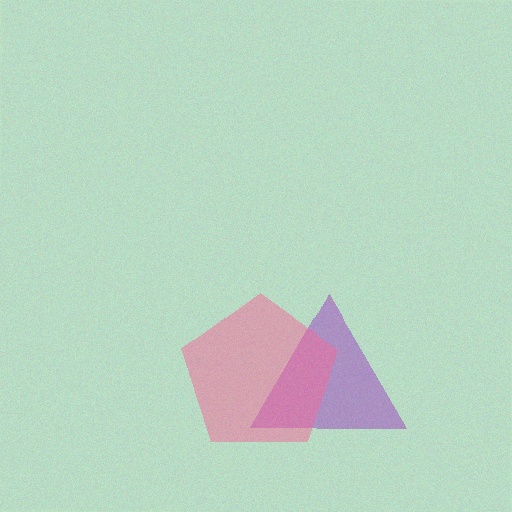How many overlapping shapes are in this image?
There are 2 overlapping shapes in the image.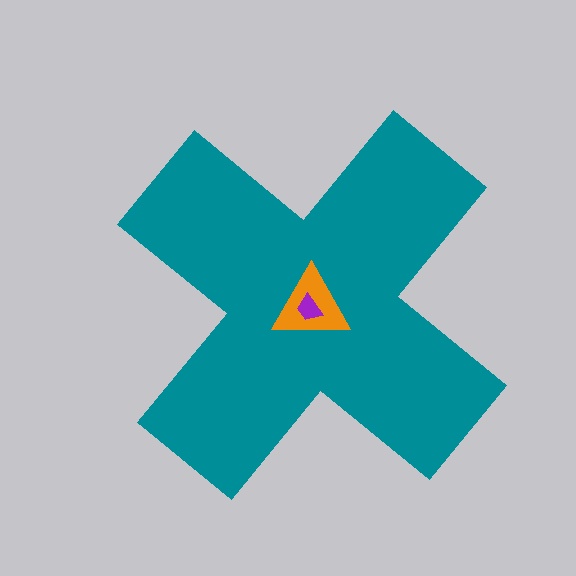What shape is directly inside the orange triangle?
The purple trapezoid.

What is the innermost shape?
The purple trapezoid.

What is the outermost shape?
The teal cross.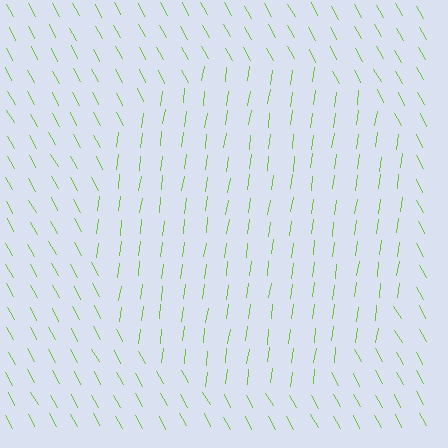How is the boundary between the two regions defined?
The boundary is defined purely by a change in line orientation (approximately 36 degrees difference). All lines are the same color and thickness.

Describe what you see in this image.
The image is filled with small lime line segments. A circle region in the image has lines oriented differently from the surrounding lines, creating a visible texture boundary.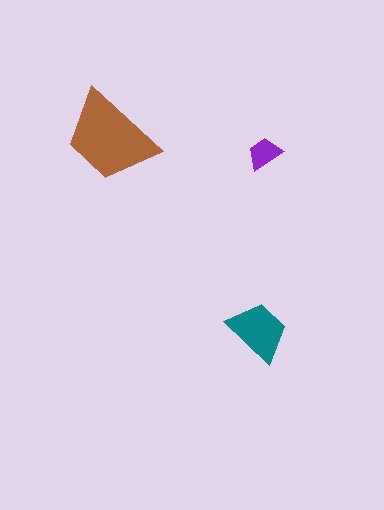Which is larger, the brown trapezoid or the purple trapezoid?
The brown one.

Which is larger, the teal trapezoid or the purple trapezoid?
The teal one.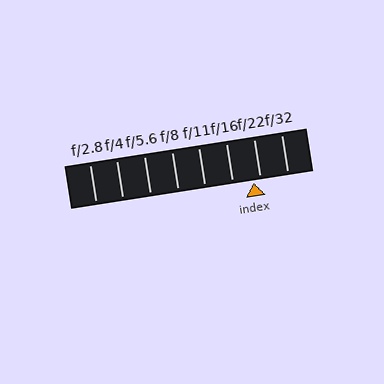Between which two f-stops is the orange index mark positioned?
The index mark is between f/16 and f/22.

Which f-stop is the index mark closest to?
The index mark is closest to f/22.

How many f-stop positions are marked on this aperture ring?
There are 8 f-stop positions marked.